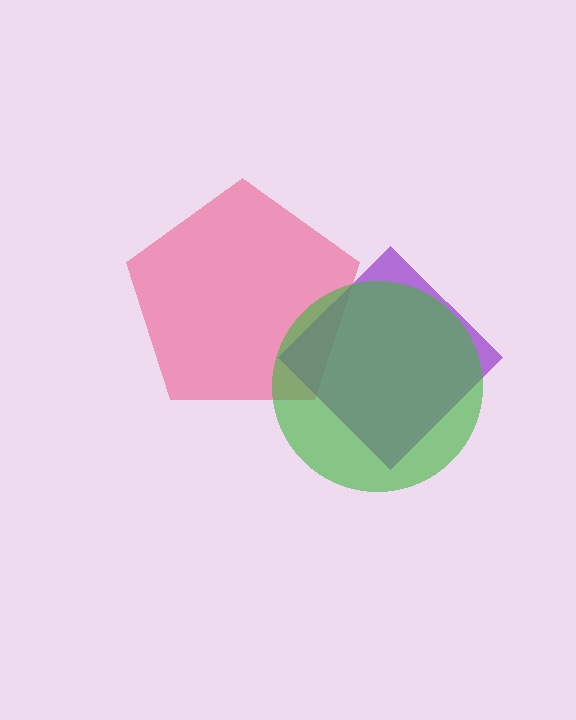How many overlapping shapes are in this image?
There are 3 overlapping shapes in the image.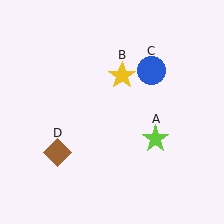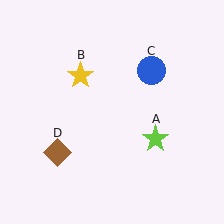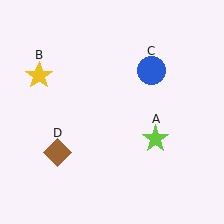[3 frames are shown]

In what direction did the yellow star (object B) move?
The yellow star (object B) moved left.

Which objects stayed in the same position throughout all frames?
Lime star (object A) and blue circle (object C) and brown diamond (object D) remained stationary.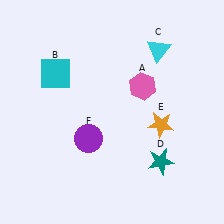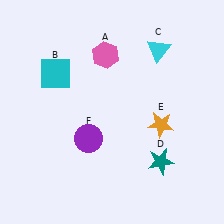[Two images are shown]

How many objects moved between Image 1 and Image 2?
1 object moved between the two images.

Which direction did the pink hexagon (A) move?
The pink hexagon (A) moved left.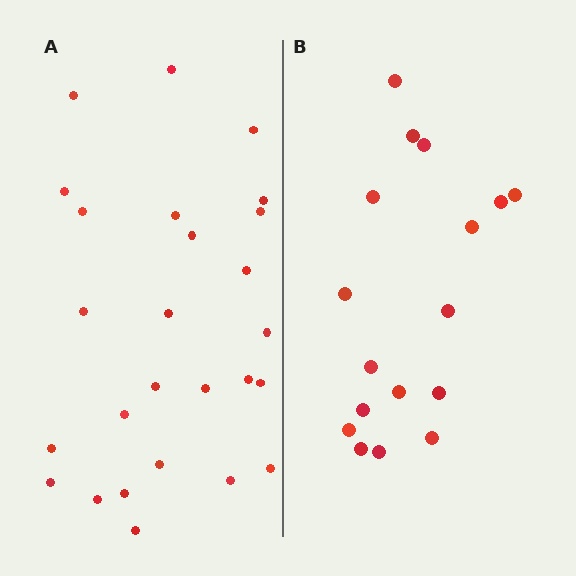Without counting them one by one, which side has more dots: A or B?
Region A (the left region) has more dots.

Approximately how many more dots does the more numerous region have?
Region A has roughly 8 or so more dots than region B.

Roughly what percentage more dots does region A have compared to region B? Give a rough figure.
About 55% more.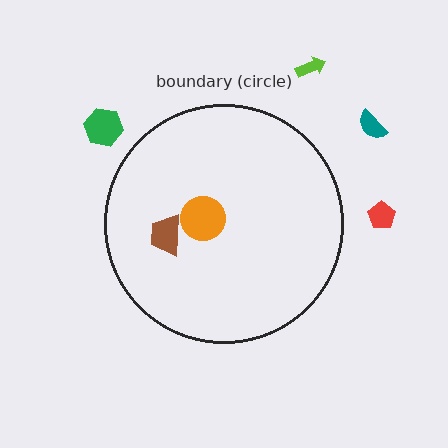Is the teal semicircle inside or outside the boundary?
Outside.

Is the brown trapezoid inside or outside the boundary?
Inside.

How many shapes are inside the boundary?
2 inside, 4 outside.